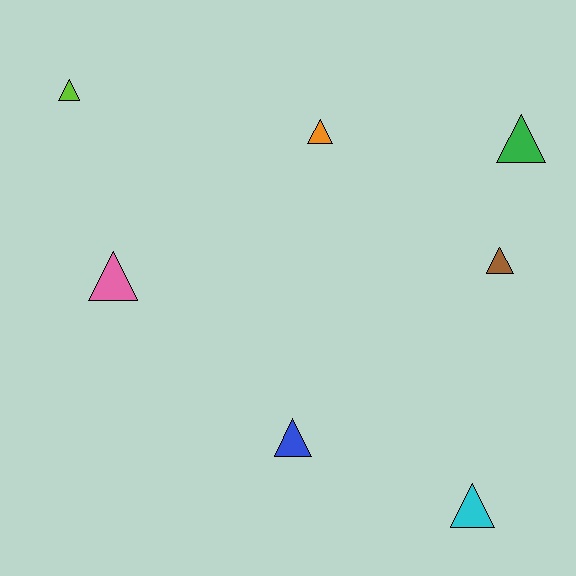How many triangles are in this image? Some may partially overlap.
There are 7 triangles.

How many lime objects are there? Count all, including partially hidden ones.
There is 1 lime object.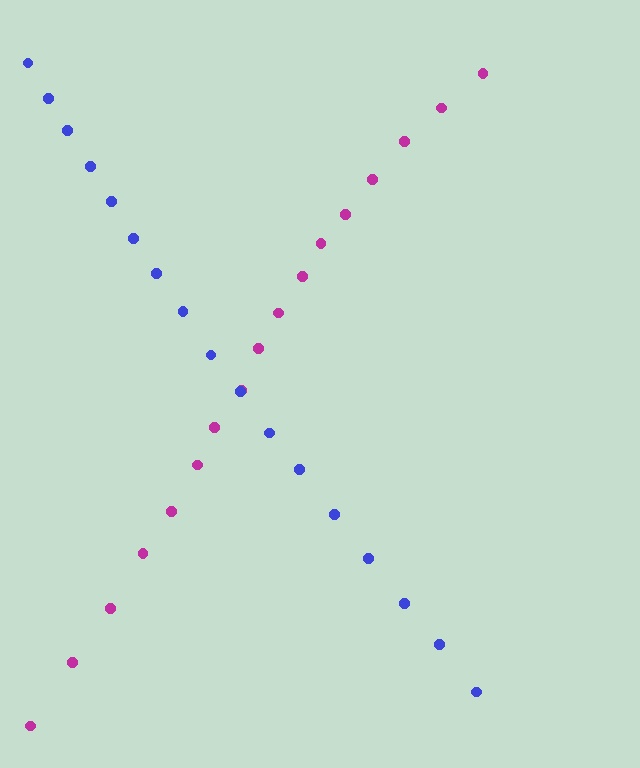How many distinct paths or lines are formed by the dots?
There are 2 distinct paths.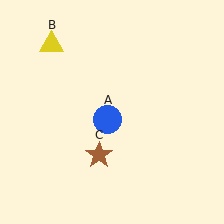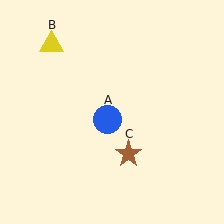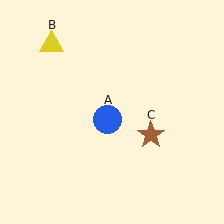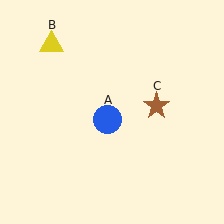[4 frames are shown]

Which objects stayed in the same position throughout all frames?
Blue circle (object A) and yellow triangle (object B) remained stationary.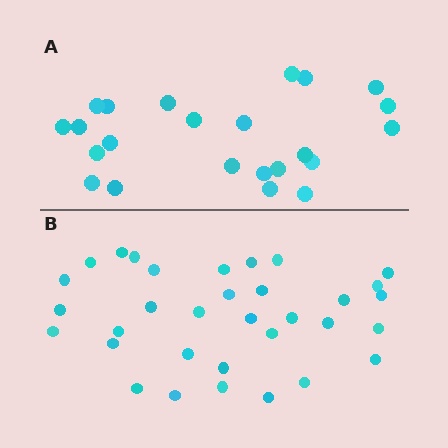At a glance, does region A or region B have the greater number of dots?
Region B (the bottom region) has more dots.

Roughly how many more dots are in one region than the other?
Region B has roughly 10 or so more dots than region A.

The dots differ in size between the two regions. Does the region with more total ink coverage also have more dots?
No. Region A has more total ink coverage because its dots are larger, but region B actually contains more individual dots. Total area can be misleading — the number of items is what matters here.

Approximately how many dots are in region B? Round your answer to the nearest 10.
About 30 dots. (The exact count is 33, which rounds to 30.)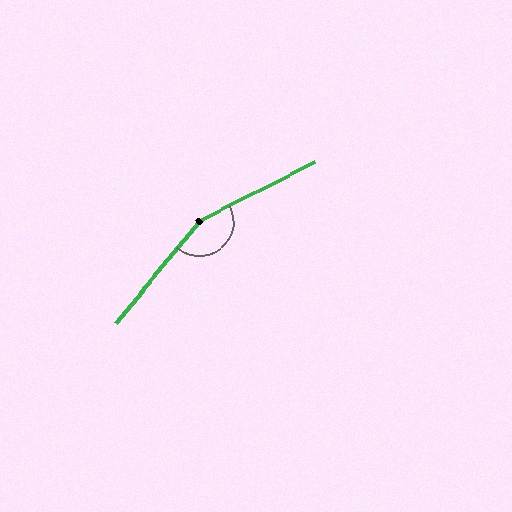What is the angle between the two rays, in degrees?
Approximately 157 degrees.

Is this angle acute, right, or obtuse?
It is obtuse.